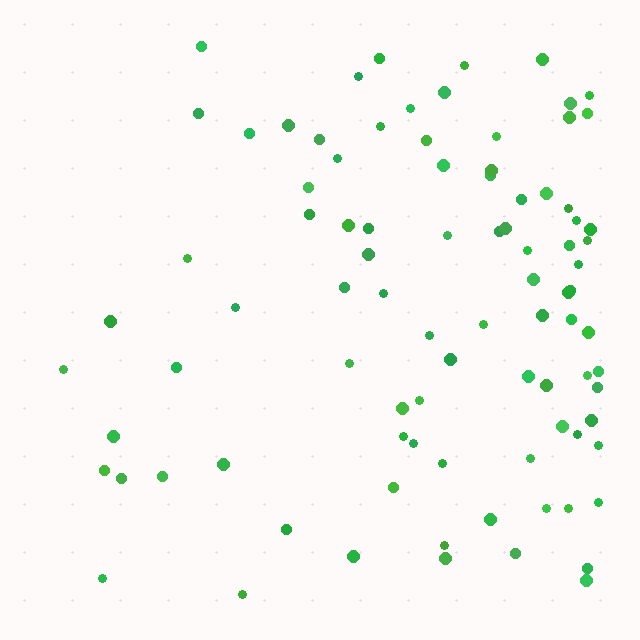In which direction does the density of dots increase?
From left to right, with the right side densest.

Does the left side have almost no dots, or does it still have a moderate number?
Still a moderate number, just noticeably fewer than the right.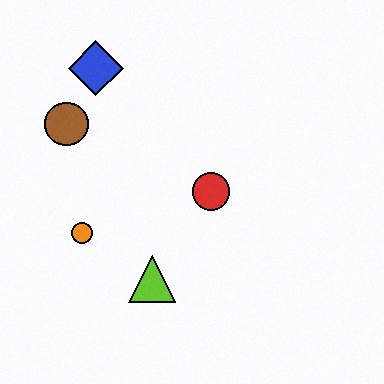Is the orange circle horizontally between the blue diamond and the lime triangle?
No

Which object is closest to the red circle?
The lime triangle is closest to the red circle.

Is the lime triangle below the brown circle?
Yes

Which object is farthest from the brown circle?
The lime triangle is farthest from the brown circle.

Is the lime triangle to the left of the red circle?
Yes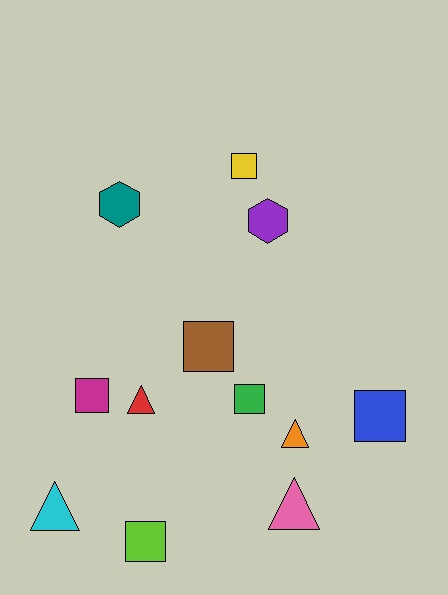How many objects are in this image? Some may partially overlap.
There are 12 objects.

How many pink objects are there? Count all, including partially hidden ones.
There is 1 pink object.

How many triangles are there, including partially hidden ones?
There are 4 triangles.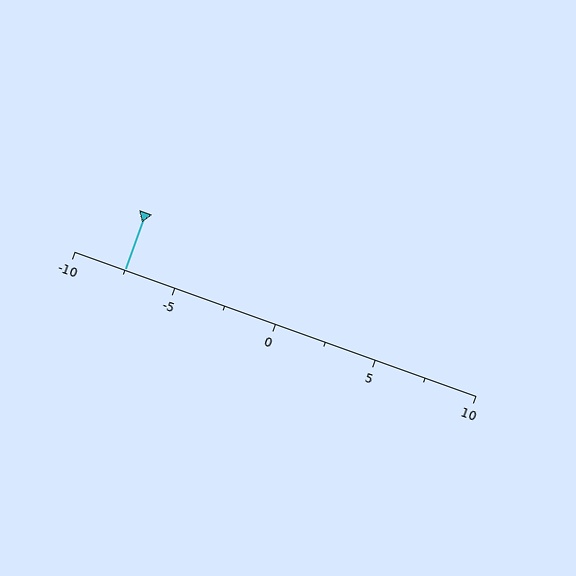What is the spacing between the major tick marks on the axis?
The major ticks are spaced 5 apart.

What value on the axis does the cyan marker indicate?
The marker indicates approximately -7.5.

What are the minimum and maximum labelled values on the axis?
The axis runs from -10 to 10.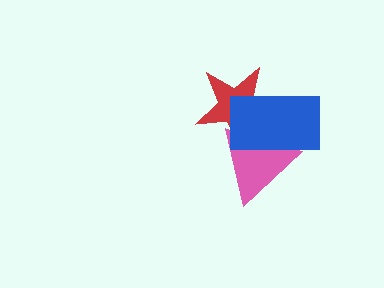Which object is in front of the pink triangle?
The blue rectangle is in front of the pink triangle.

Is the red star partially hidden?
Yes, it is partially covered by another shape.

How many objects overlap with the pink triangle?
2 objects overlap with the pink triangle.